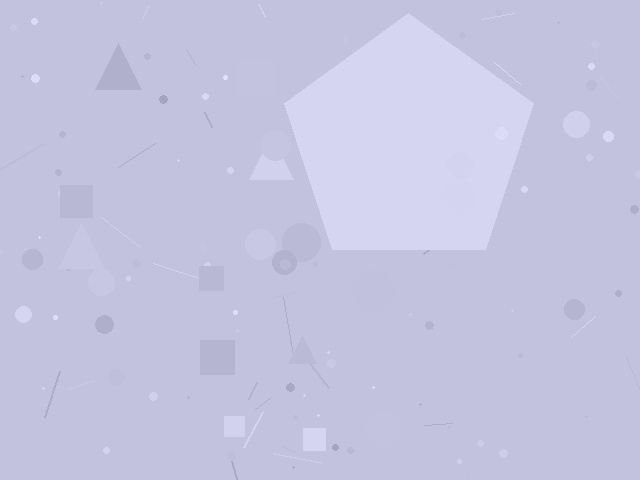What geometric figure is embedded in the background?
A pentagon is embedded in the background.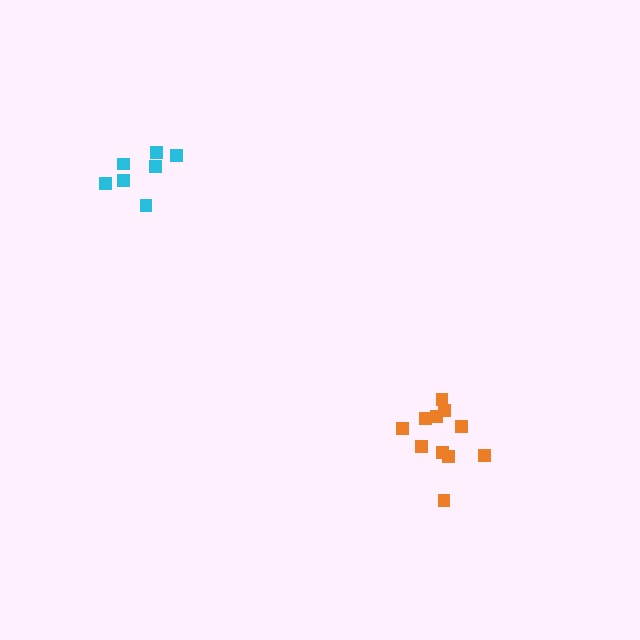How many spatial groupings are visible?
There are 2 spatial groupings.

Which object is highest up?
The cyan cluster is topmost.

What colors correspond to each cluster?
The clusters are colored: cyan, orange.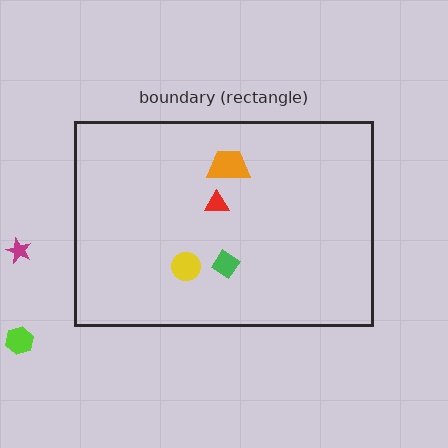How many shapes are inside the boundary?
4 inside, 2 outside.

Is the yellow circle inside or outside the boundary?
Inside.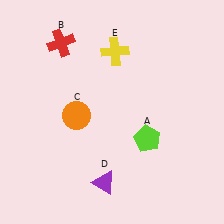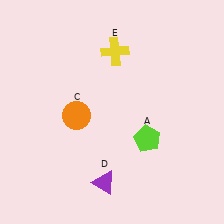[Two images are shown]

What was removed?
The red cross (B) was removed in Image 2.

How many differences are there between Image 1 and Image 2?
There is 1 difference between the two images.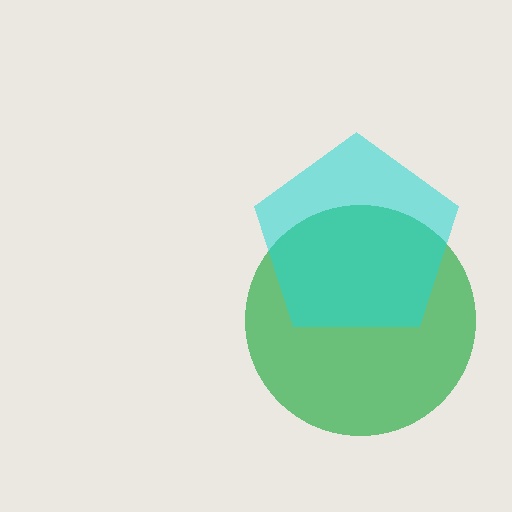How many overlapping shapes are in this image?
There are 2 overlapping shapes in the image.